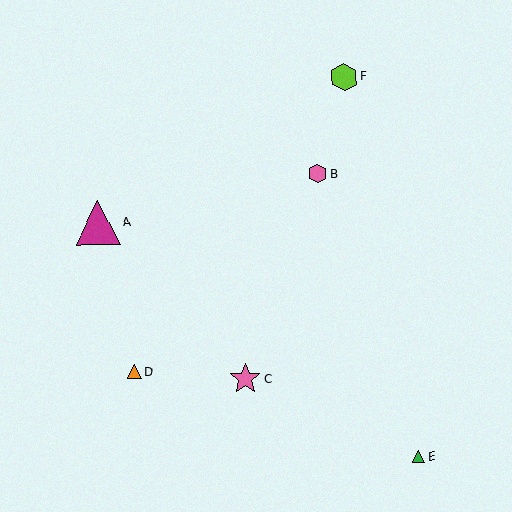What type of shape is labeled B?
Shape B is a pink hexagon.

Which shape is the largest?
The magenta triangle (labeled A) is the largest.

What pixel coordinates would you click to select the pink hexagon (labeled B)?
Click at (318, 174) to select the pink hexagon B.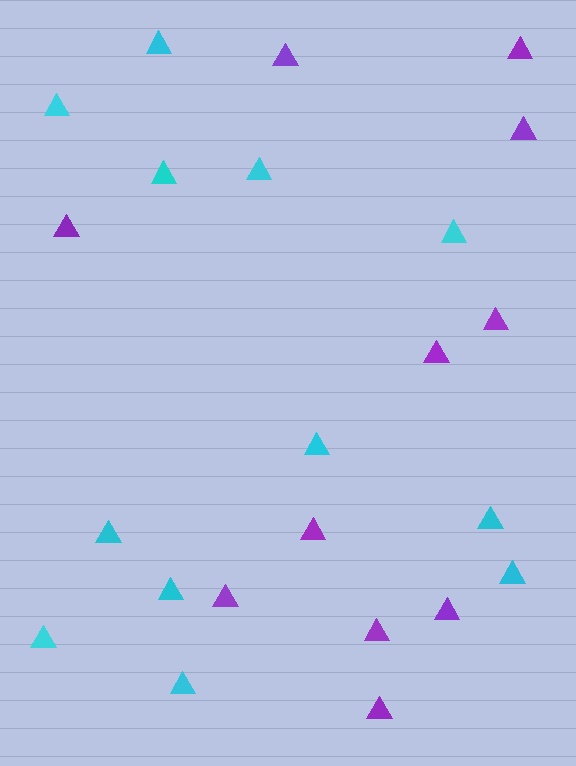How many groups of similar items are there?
There are 2 groups: one group of purple triangles (11) and one group of cyan triangles (12).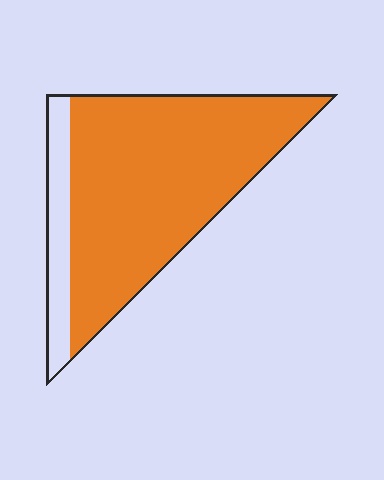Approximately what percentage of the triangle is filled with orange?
Approximately 85%.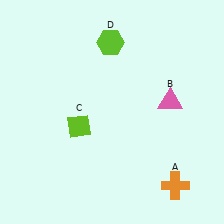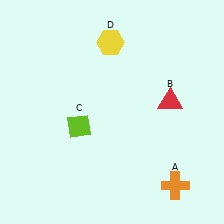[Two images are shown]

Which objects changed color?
B changed from pink to red. D changed from lime to yellow.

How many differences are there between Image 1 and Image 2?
There are 2 differences between the two images.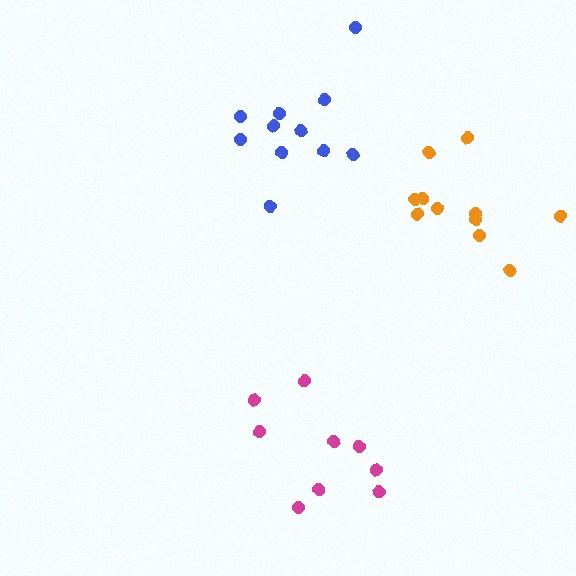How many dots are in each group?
Group 1: 11 dots, Group 2: 9 dots, Group 3: 11 dots (31 total).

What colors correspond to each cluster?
The clusters are colored: blue, magenta, orange.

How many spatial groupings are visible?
There are 3 spatial groupings.